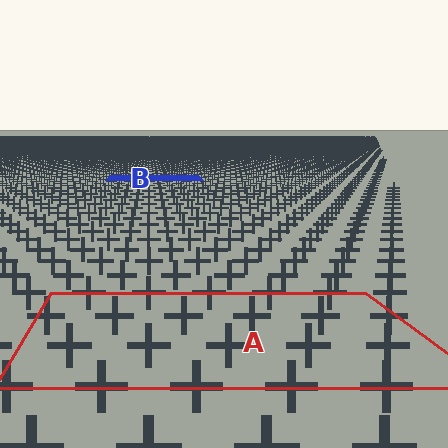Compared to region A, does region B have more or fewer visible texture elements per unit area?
Region B has more texture elements per unit area — they are packed more densely because it is farther away.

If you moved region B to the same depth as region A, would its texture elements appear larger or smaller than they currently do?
They would appear larger. At a closer depth, the same texture elements are projected at a bigger on-screen size.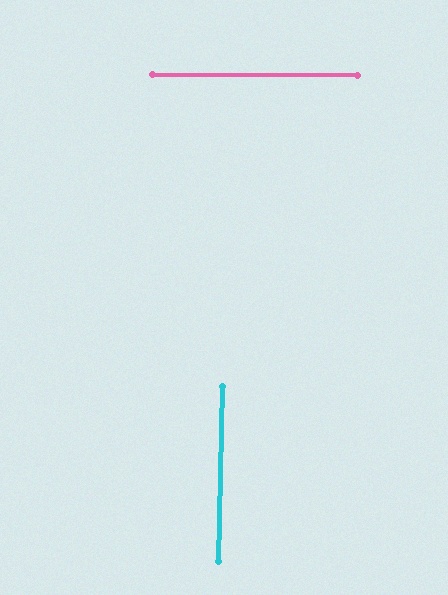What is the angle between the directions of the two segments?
Approximately 89 degrees.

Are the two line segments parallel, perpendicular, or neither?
Perpendicular — they meet at approximately 89°.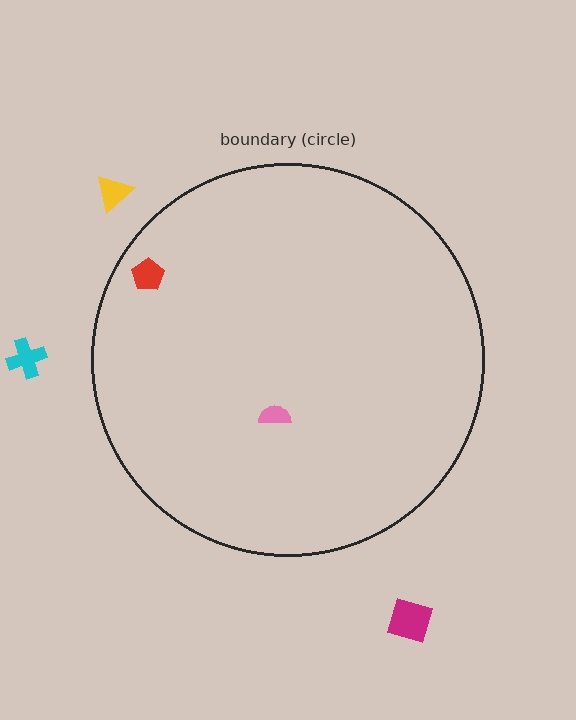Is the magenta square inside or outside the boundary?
Outside.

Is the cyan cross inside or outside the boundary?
Outside.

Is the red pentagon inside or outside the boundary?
Inside.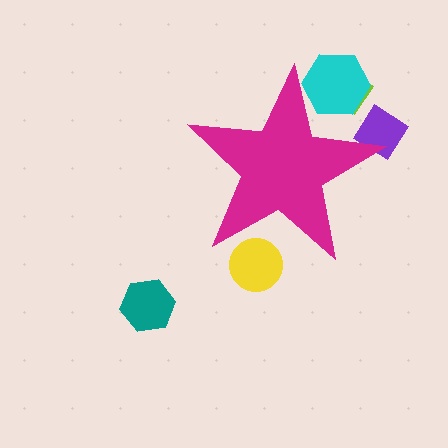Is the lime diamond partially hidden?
Yes, the lime diamond is partially hidden behind the magenta star.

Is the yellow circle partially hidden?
Yes, the yellow circle is partially hidden behind the magenta star.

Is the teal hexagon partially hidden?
No, the teal hexagon is fully visible.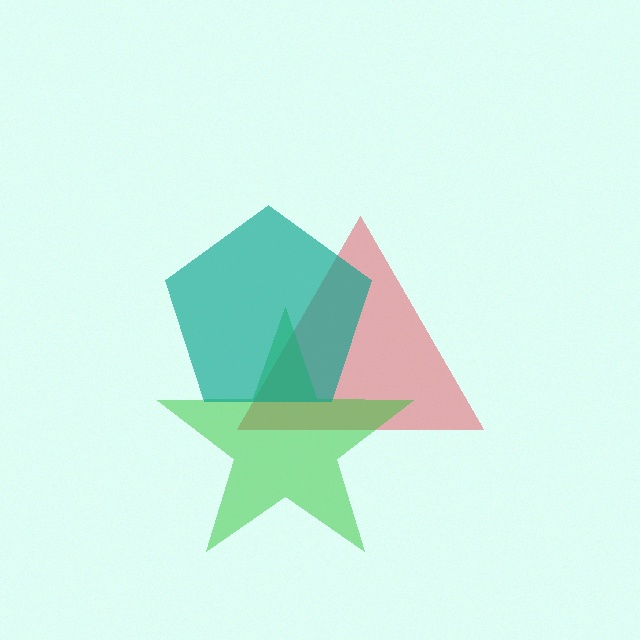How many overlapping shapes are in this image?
There are 3 overlapping shapes in the image.